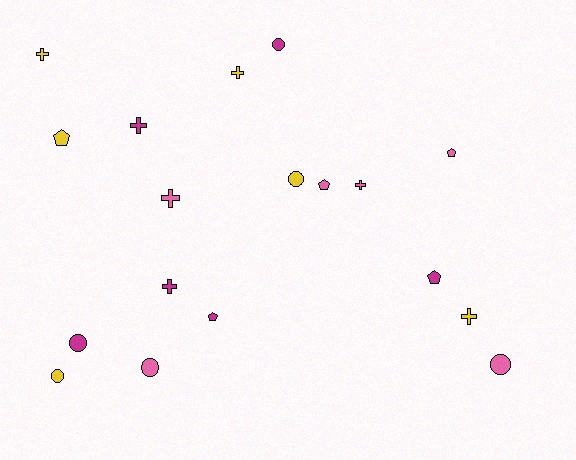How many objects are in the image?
There are 18 objects.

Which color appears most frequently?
Yellow, with 6 objects.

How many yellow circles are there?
There are 2 yellow circles.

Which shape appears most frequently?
Cross, with 7 objects.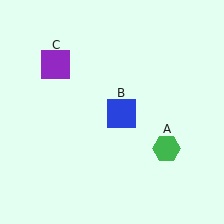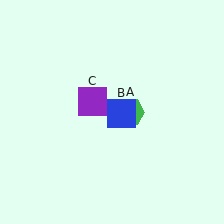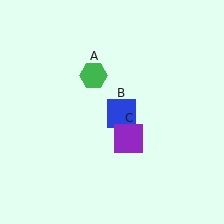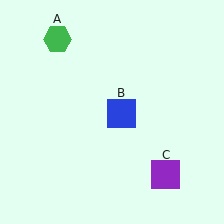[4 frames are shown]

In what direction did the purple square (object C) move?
The purple square (object C) moved down and to the right.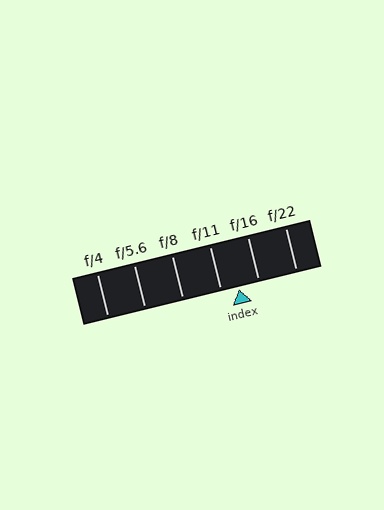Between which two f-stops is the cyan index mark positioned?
The index mark is between f/11 and f/16.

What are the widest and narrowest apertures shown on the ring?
The widest aperture shown is f/4 and the narrowest is f/22.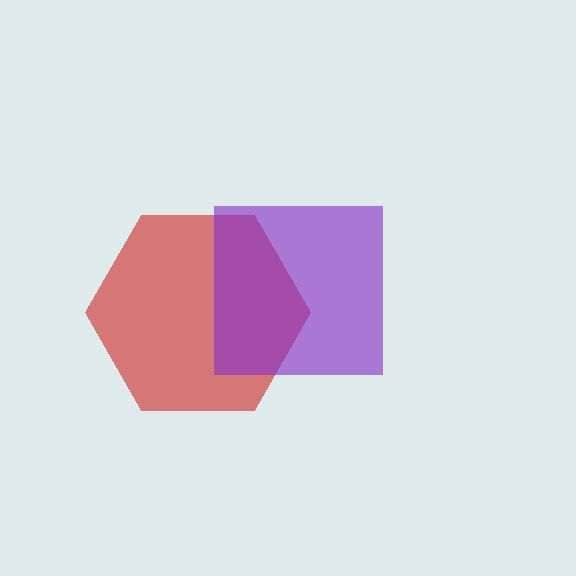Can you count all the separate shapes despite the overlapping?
Yes, there are 2 separate shapes.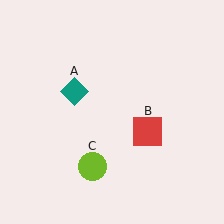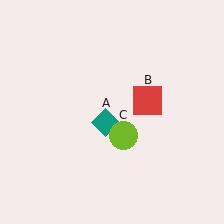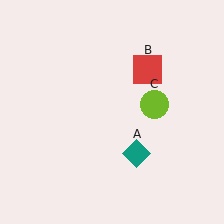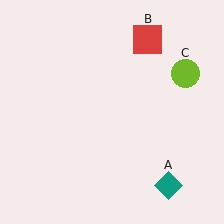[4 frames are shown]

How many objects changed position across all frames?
3 objects changed position: teal diamond (object A), red square (object B), lime circle (object C).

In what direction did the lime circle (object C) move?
The lime circle (object C) moved up and to the right.